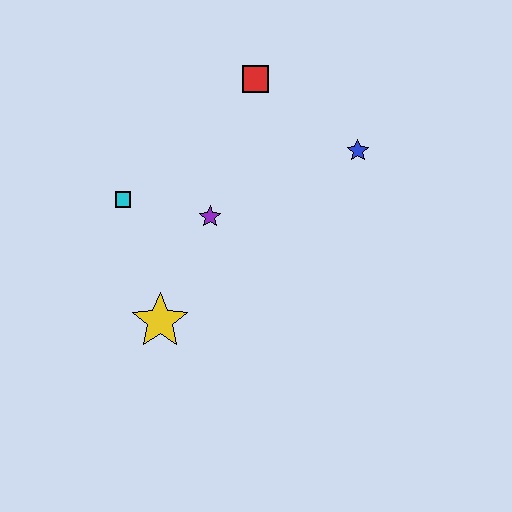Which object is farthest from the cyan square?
The blue star is farthest from the cyan square.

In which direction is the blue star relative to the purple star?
The blue star is to the right of the purple star.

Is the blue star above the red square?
No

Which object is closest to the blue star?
The red square is closest to the blue star.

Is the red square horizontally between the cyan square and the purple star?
No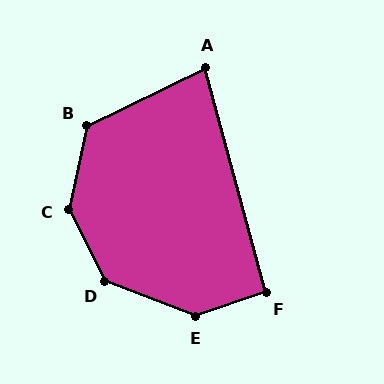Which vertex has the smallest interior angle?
A, at approximately 79 degrees.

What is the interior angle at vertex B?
Approximately 128 degrees (obtuse).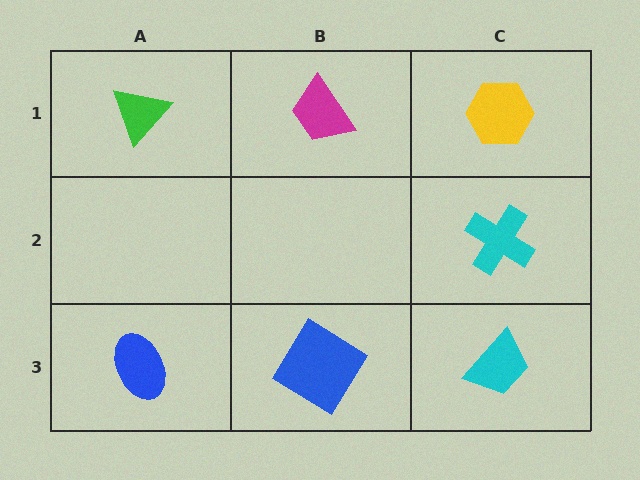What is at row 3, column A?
A blue ellipse.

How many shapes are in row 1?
3 shapes.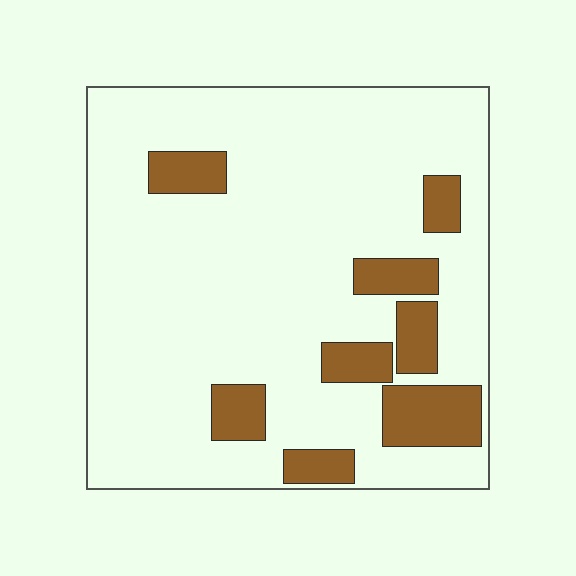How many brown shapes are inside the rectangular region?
8.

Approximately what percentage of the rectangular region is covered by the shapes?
Approximately 15%.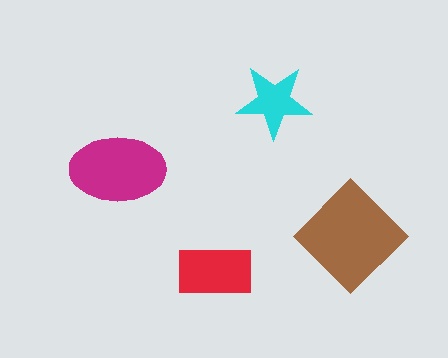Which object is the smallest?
The cyan star.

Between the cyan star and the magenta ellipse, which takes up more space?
The magenta ellipse.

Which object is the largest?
The brown diamond.